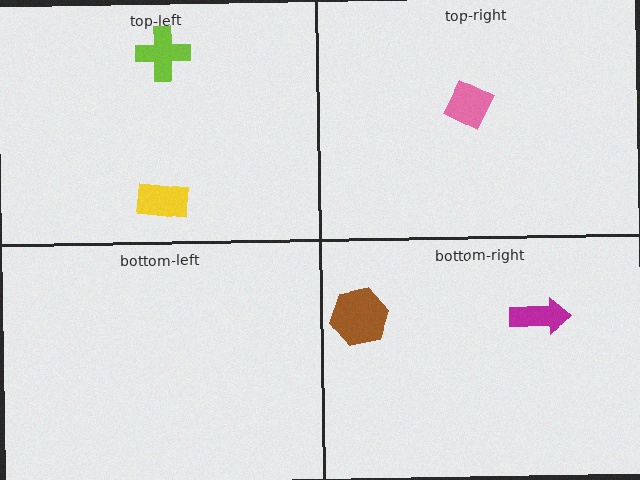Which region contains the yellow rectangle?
The top-left region.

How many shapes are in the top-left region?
2.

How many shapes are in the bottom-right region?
2.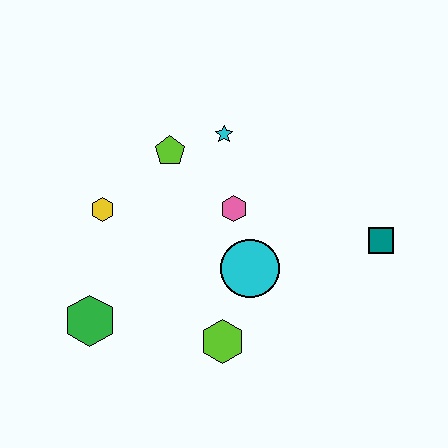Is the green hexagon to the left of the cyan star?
Yes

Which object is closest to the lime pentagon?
The cyan star is closest to the lime pentagon.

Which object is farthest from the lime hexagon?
The cyan star is farthest from the lime hexagon.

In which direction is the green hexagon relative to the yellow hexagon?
The green hexagon is below the yellow hexagon.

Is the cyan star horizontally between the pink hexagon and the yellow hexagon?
Yes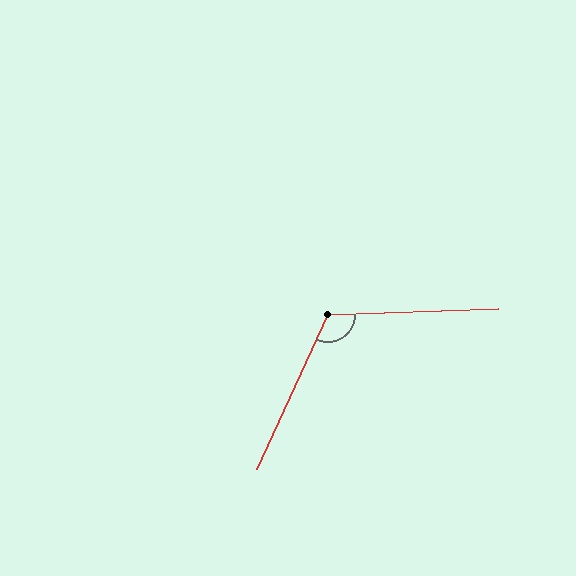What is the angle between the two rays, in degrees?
Approximately 117 degrees.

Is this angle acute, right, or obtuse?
It is obtuse.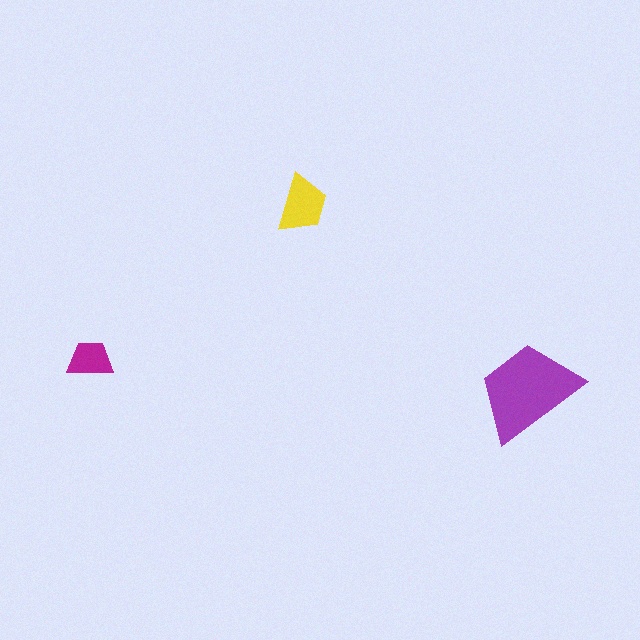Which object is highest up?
The yellow trapezoid is topmost.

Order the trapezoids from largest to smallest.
the purple one, the yellow one, the magenta one.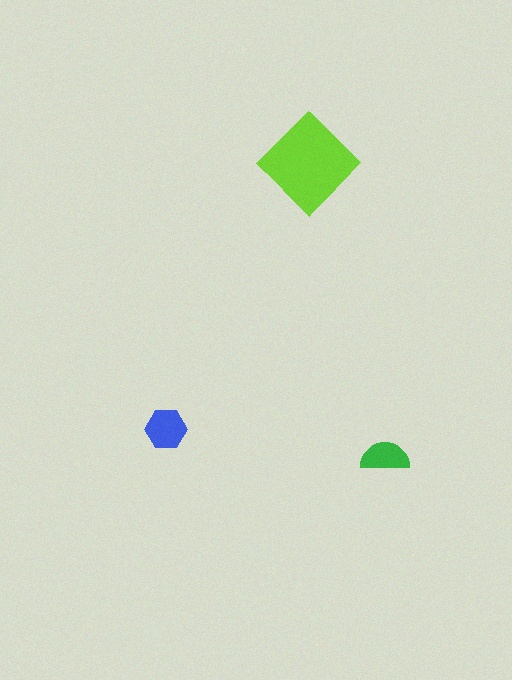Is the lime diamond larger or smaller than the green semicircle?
Larger.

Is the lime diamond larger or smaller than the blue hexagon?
Larger.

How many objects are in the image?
There are 3 objects in the image.